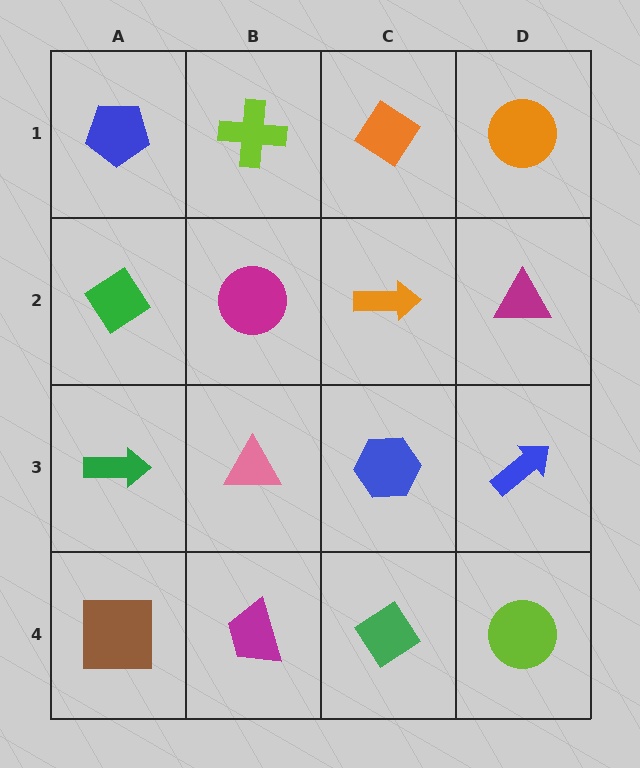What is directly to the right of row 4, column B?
A green diamond.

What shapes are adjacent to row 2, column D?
An orange circle (row 1, column D), a blue arrow (row 3, column D), an orange arrow (row 2, column C).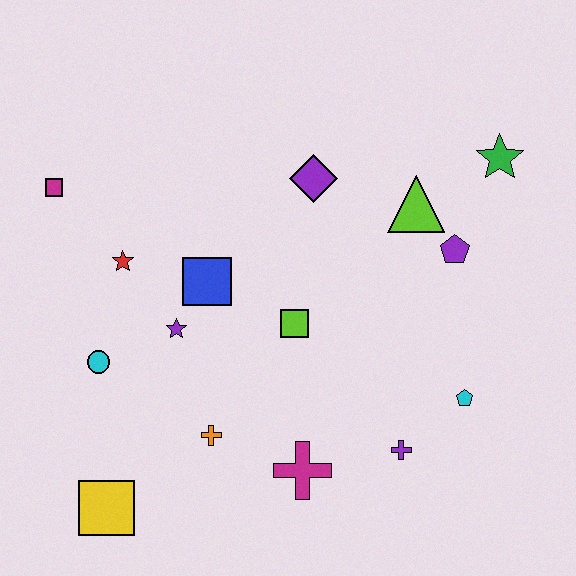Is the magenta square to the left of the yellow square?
Yes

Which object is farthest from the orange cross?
The green star is farthest from the orange cross.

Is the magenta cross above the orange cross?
No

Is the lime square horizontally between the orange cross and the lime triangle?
Yes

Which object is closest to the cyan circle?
The purple star is closest to the cyan circle.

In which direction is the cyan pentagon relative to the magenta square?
The cyan pentagon is to the right of the magenta square.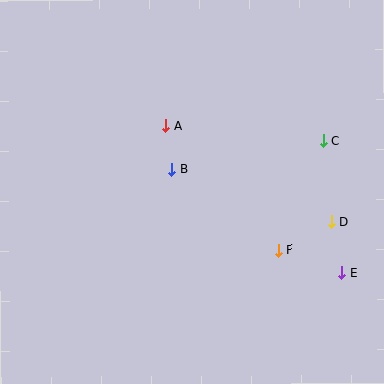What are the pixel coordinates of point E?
Point E is at (342, 273).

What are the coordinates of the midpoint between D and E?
The midpoint between D and E is at (337, 248).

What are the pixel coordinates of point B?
Point B is at (172, 169).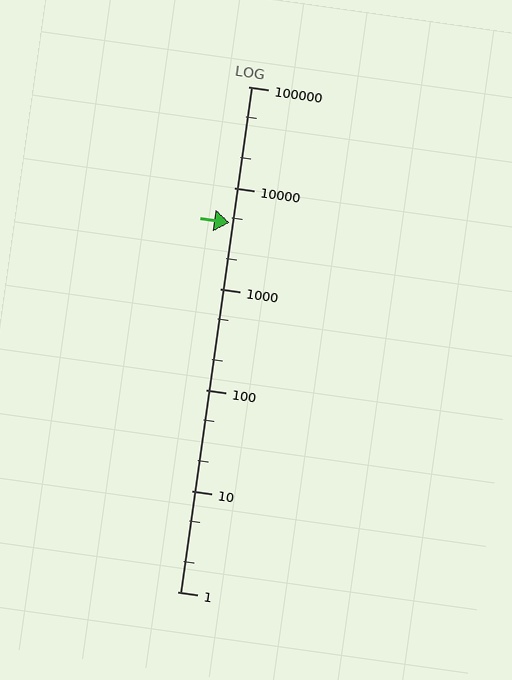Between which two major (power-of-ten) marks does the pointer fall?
The pointer is between 1000 and 10000.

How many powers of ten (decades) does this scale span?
The scale spans 5 decades, from 1 to 100000.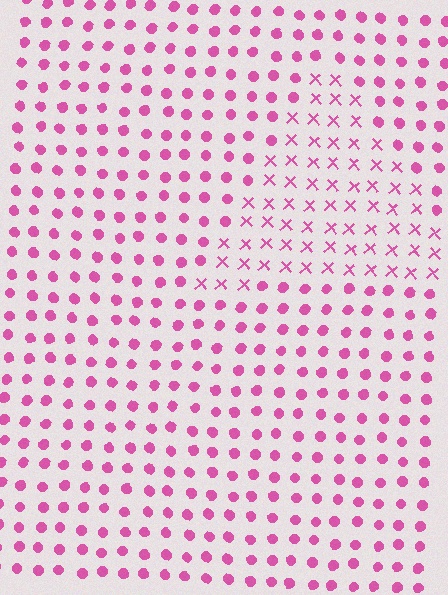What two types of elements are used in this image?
The image uses X marks inside the triangle region and circles outside it.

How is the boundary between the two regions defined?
The boundary is defined by a change in element shape: X marks inside vs. circles outside. All elements share the same color and spacing.